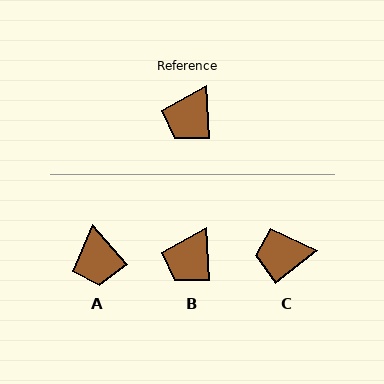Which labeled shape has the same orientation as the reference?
B.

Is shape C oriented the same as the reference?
No, it is off by about 54 degrees.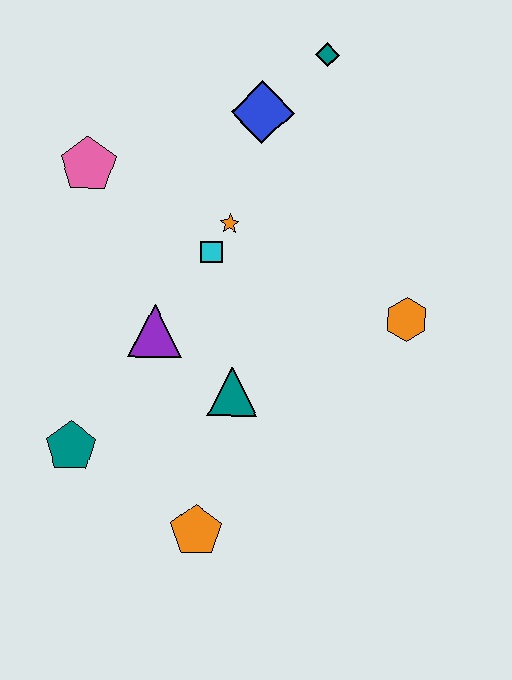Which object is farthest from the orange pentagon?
The teal diamond is farthest from the orange pentagon.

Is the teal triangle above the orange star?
No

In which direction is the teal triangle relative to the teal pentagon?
The teal triangle is to the right of the teal pentagon.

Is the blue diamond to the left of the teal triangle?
No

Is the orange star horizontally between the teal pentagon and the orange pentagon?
No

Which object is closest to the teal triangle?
The purple triangle is closest to the teal triangle.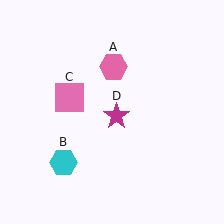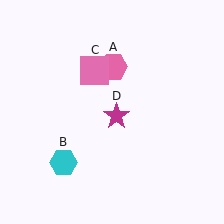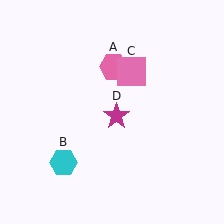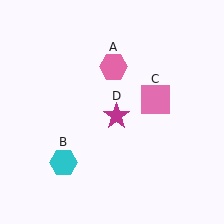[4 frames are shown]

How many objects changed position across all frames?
1 object changed position: pink square (object C).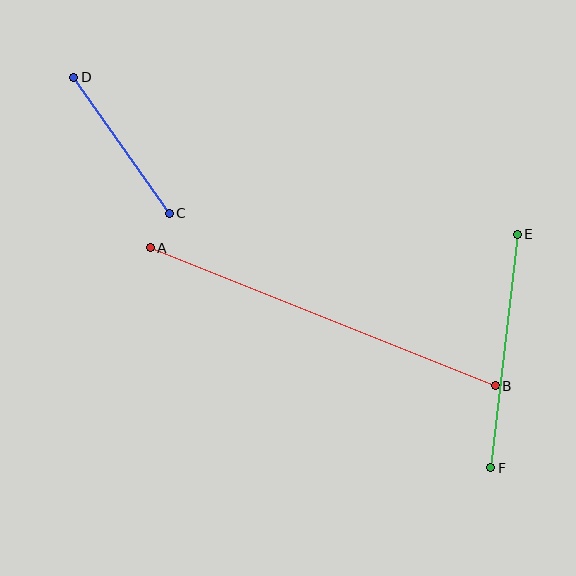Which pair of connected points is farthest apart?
Points A and B are farthest apart.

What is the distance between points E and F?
The distance is approximately 235 pixels.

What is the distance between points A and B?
The distance is approximately 371 pixels.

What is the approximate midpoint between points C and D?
The midpoint is at approximately (121, 145) pixels.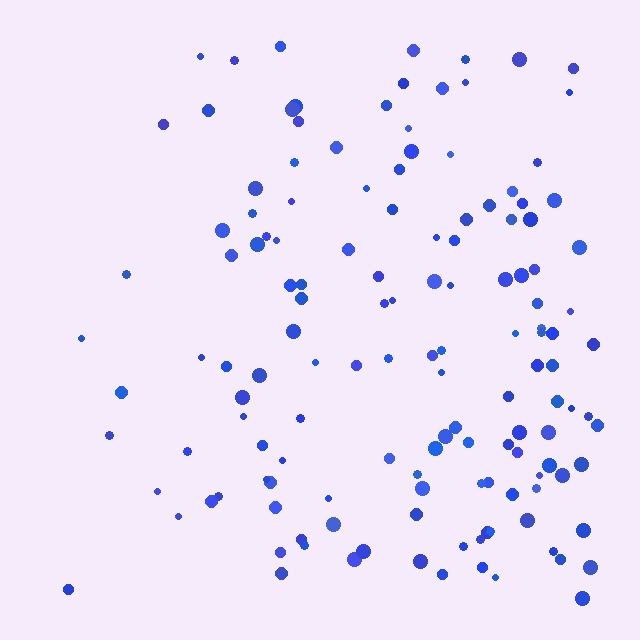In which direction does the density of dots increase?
From left to right, with the right side densest.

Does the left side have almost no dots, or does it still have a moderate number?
Still a moderate number, just noticeably fewer than the right.